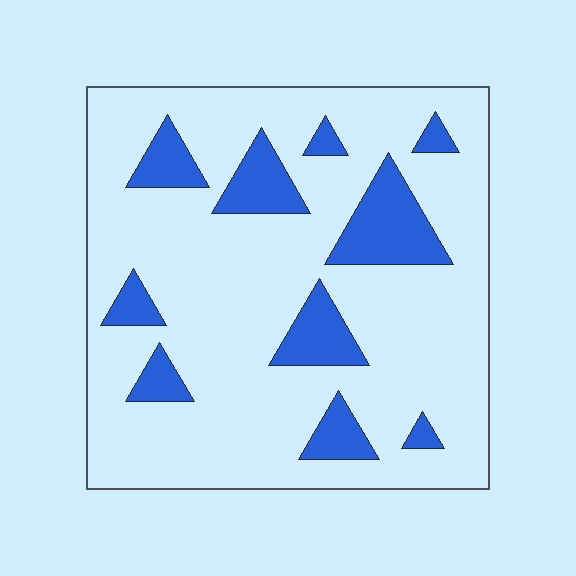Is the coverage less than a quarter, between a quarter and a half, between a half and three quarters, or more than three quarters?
Less than a quarter.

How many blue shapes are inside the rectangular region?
10.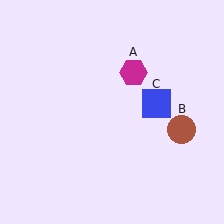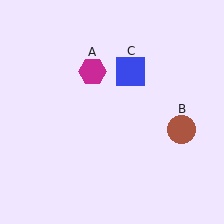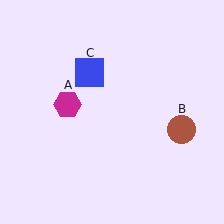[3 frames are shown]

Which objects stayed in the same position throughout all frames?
Brown circle (object B) remained stationary.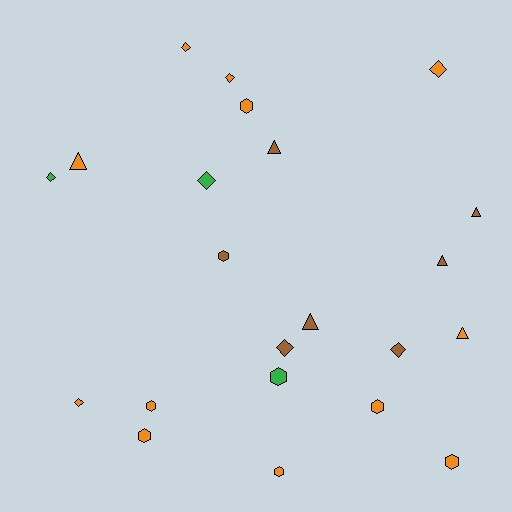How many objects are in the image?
There are 22 objects.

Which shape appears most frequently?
Hexagon, with 8 objects.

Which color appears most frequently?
Orange, with 12 objects.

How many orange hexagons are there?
There are 6 orange hexagons.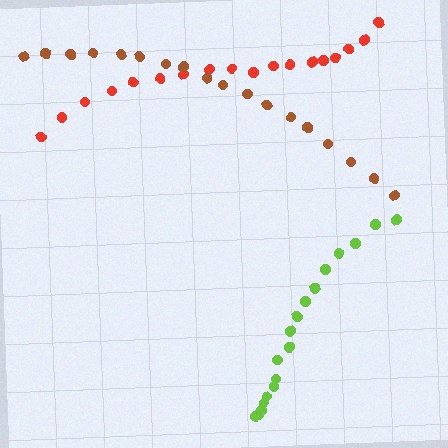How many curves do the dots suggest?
There are 3 distinct paths.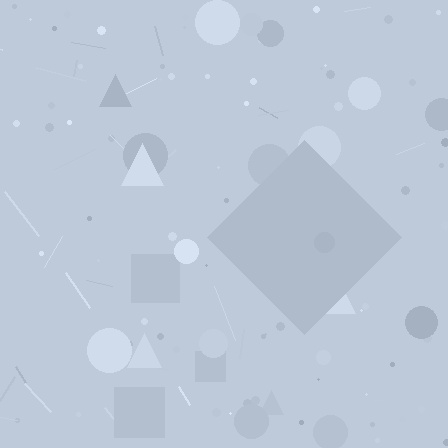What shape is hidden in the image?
A diamond is hidden in the image.